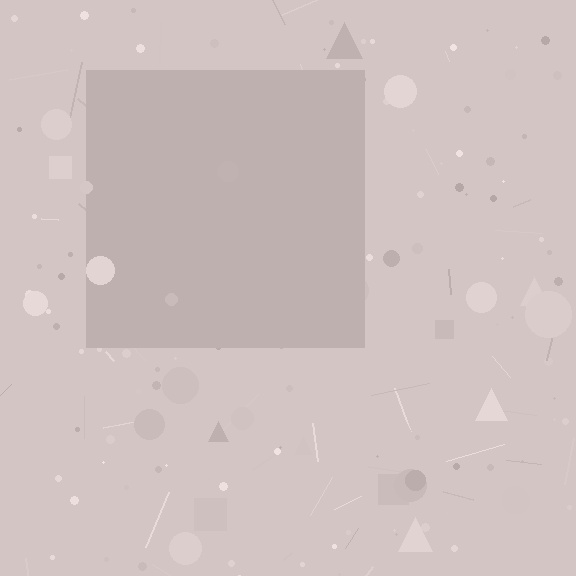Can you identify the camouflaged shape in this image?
The camouflaged shape is a square.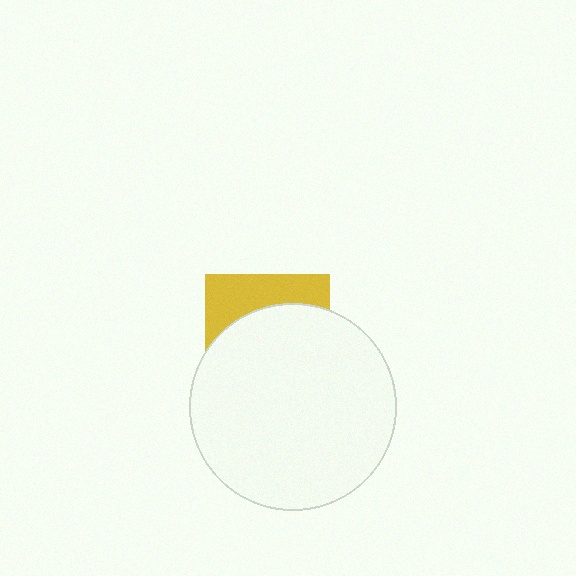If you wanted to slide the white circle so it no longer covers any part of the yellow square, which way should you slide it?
Slide it down — that is the most direct way to separate the two shapes.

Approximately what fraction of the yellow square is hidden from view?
Roughly 68% of the yellow square is hidden behind the white circle.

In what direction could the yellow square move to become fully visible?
The yellow square could move up. That would shift it out from behind the white circle entirely.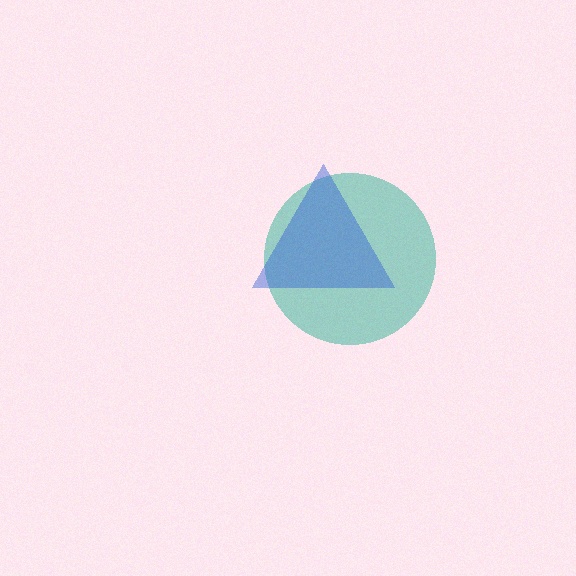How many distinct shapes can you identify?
There are 2 distinct shapes: a teal circle, a blue triangle.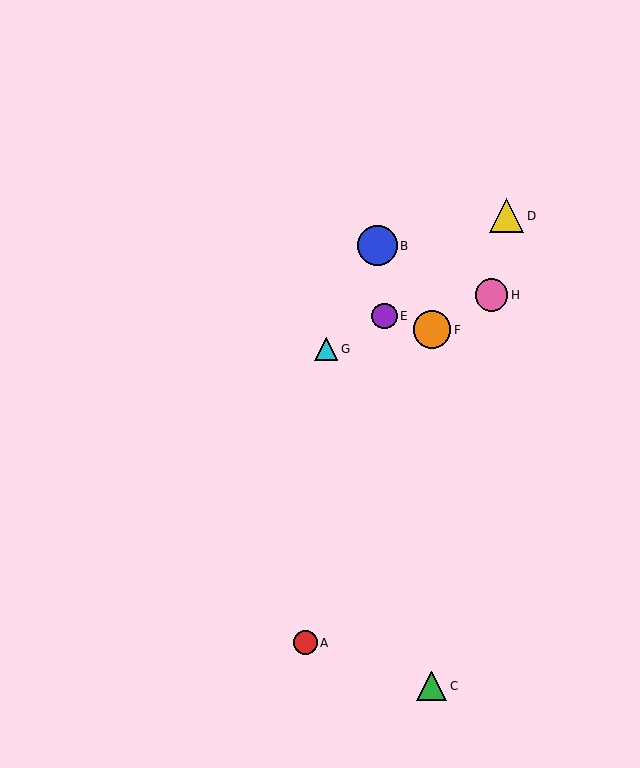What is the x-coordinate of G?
Object G is at x≈326.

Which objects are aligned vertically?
Objects C, F are aligned vertically.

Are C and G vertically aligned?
No, C is at x≈432 and G is at x≈326.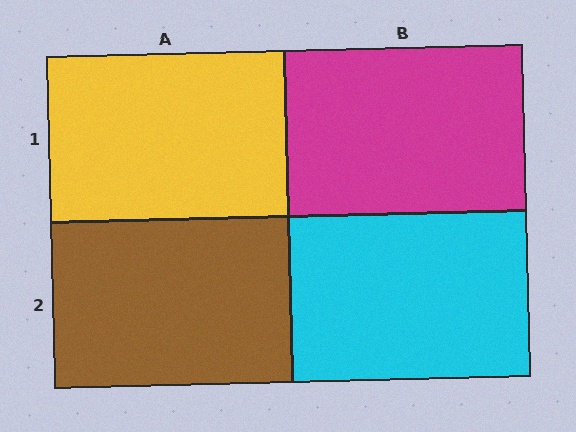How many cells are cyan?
1 cell is cyan.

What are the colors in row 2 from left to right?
Brown, cyan.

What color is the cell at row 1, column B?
Magenta.